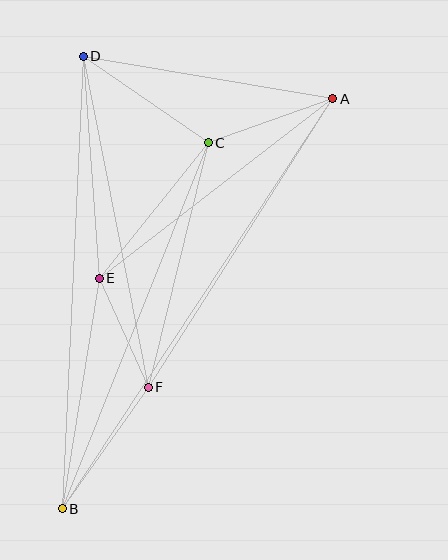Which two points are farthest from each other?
Points A and B are farthest from each other.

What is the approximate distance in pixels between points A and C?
The distance between A and C is approximately 132 pixels.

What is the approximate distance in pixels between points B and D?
The distance between B and D is approximately 453 pixels.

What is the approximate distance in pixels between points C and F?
The distance between C and F is approximately 252 pixels.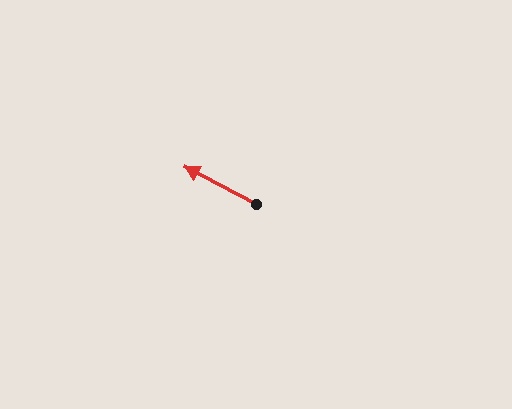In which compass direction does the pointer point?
Northwest.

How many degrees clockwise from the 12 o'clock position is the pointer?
Approximately 298 degrees.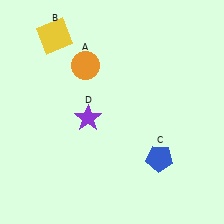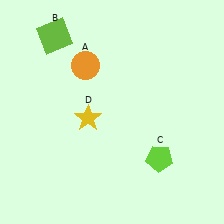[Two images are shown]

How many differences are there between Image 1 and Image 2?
There are 3 differences between the two images.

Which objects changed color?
B changed from yellow to lime. C changed from blue to lime. D changed from purple to yellow.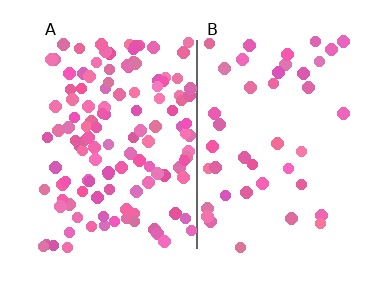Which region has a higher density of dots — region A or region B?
A (the left).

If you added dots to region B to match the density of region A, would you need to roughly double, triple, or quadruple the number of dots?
Approximately triple.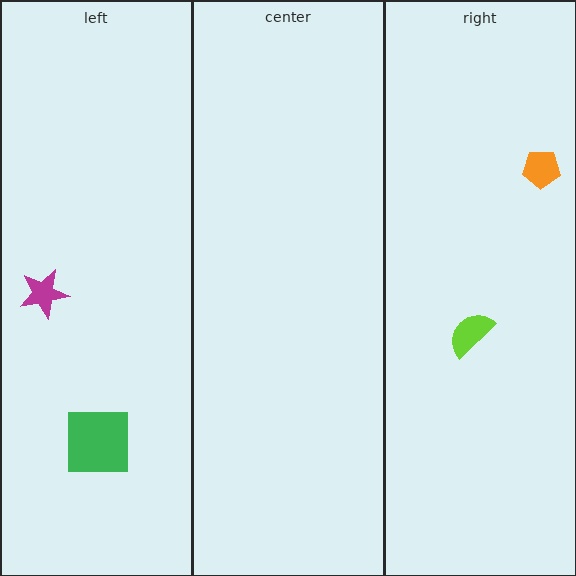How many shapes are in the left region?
2.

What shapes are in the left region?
The magenta star, the green square.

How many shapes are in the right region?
2.